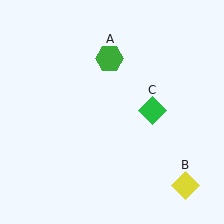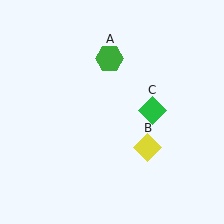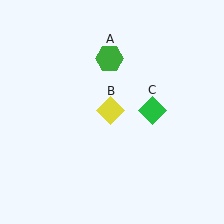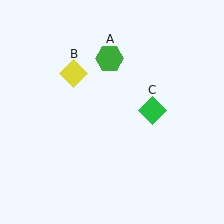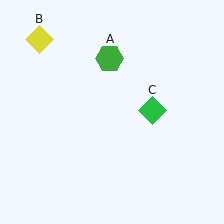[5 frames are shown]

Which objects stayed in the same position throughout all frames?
Green hexagon (object A) and green diamond (object C) remained stationary.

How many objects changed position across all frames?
1 object changed position: yellow diamond (object B).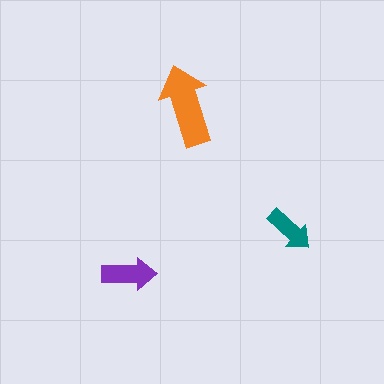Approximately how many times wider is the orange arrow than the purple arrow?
About 1.5 times wider.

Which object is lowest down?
The purple arrow is bottommost.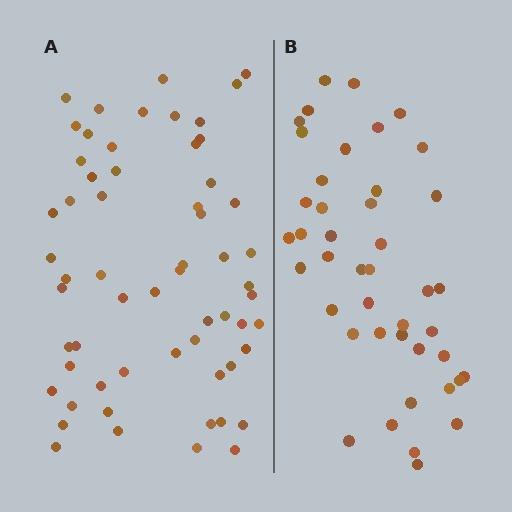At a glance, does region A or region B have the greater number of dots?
Region A (the left region) has more dots.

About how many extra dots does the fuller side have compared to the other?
Region A has approximately 15 more dots than region B.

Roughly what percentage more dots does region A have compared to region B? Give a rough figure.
About 40% more.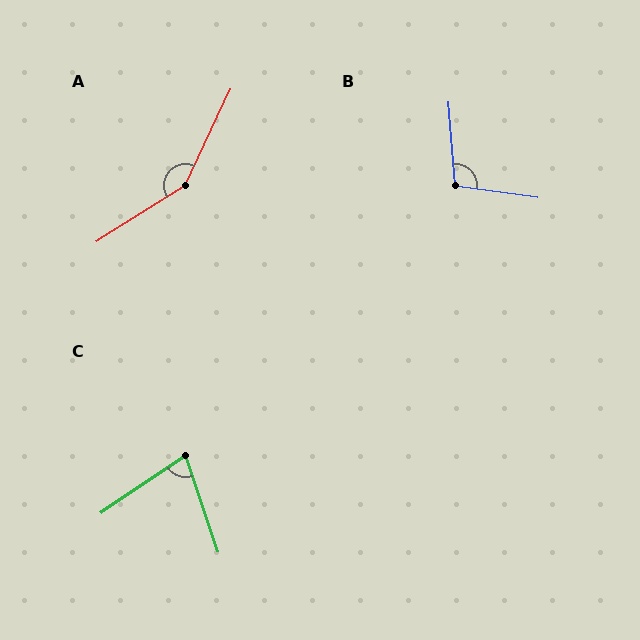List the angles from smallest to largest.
C (74°), B (102°), A (148°).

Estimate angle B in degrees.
Approximately 102 degrees.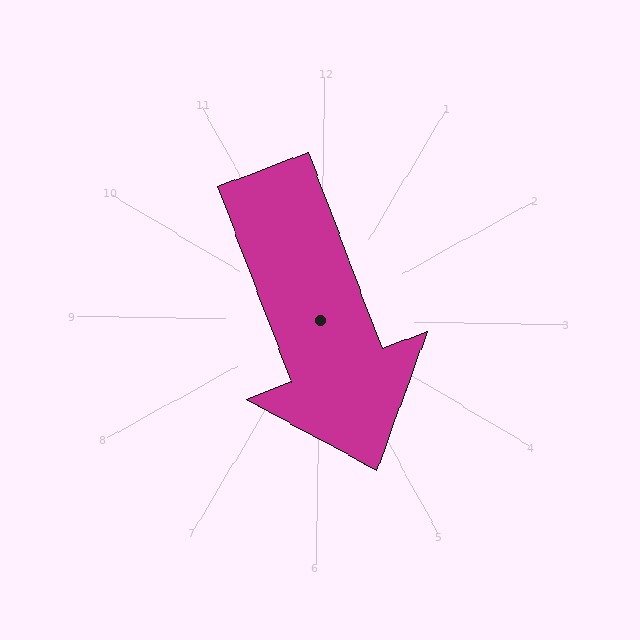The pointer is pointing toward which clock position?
Roughly 5 o'clock.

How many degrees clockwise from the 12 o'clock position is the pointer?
Approximately 158 degrees.